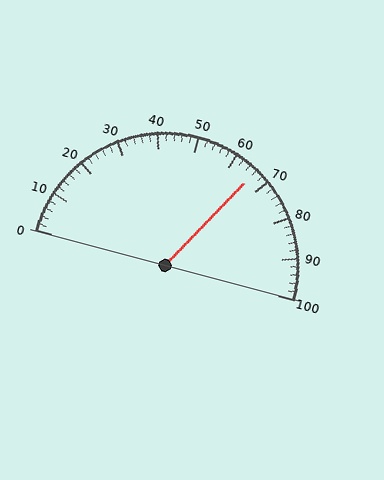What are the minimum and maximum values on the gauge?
The gauge ranges from 0 to 100.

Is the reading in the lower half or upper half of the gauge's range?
The reading is in the upper half of the range (0 to 100).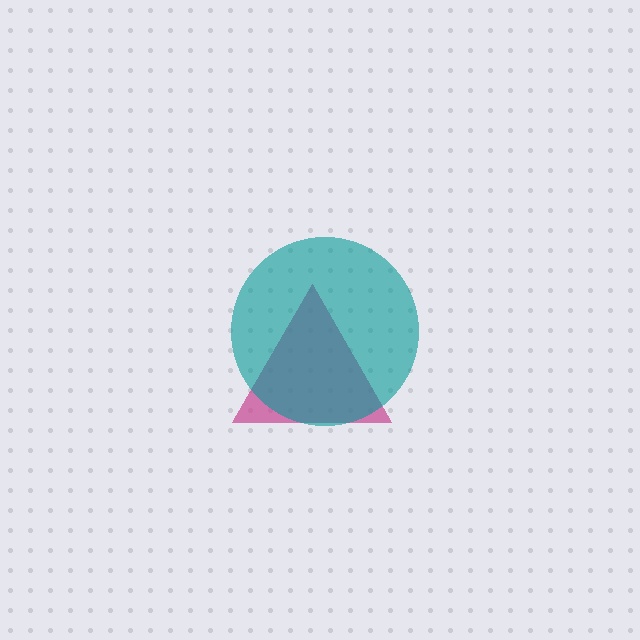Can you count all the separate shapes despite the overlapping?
Yes, there are 2 separate shapes.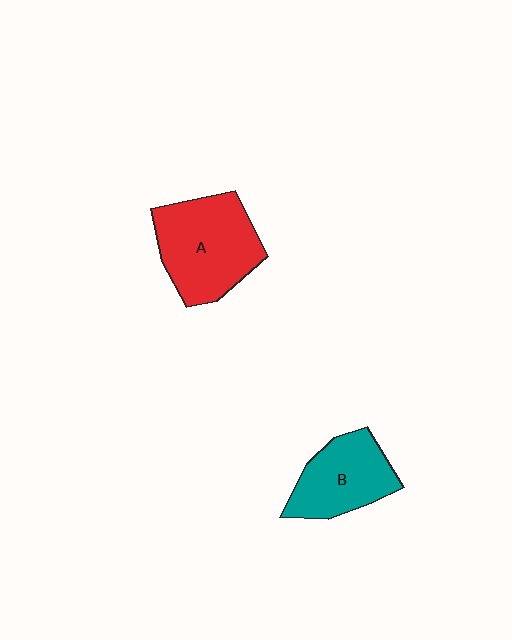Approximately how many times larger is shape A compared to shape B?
Approximately 1.3 times.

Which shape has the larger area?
Shape A (red).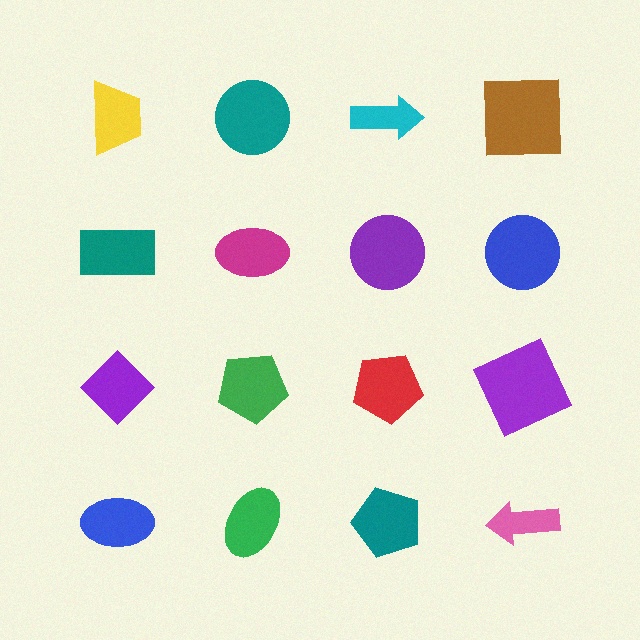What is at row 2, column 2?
A magenta ellipse.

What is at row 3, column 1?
A purple diamond.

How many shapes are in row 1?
4 shapes.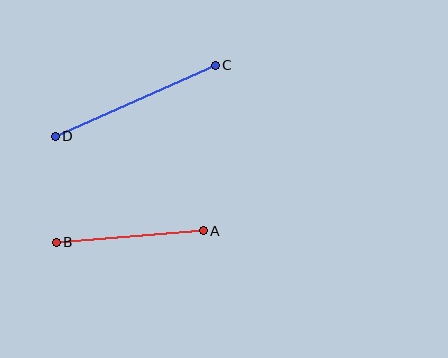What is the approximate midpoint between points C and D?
The midpoint is at approximately (135, 101) pixels.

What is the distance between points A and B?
The distance is approximately 148 pixels.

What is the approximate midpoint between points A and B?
The midpoint is at approximately (130, 236) pixels.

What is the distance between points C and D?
The distance is approximately 175 pixels.